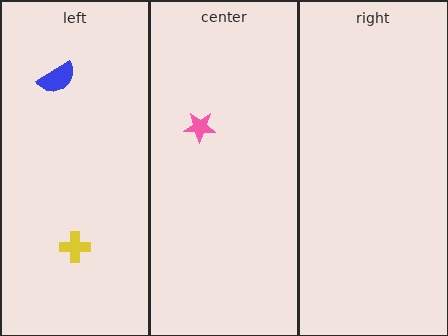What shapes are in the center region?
The pink star.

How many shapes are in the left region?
2.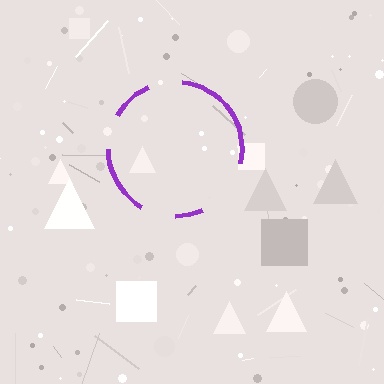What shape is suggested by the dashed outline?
The dashed outline suggests a circle.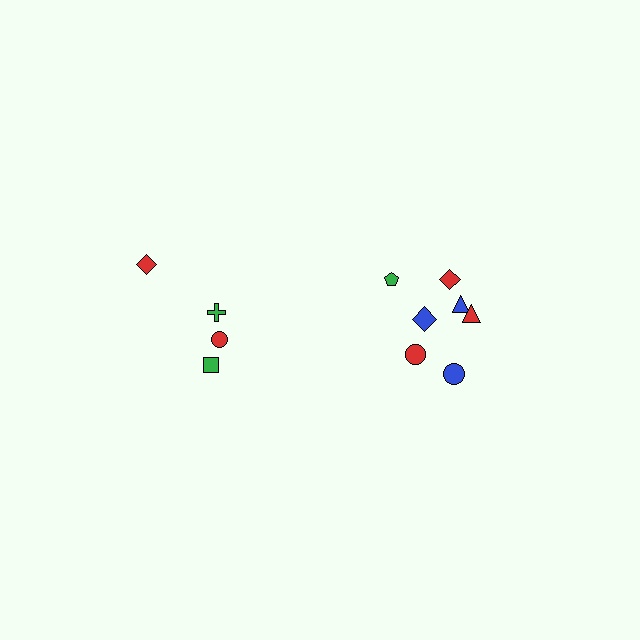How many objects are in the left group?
There are 4 objects.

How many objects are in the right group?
There are 7 objects.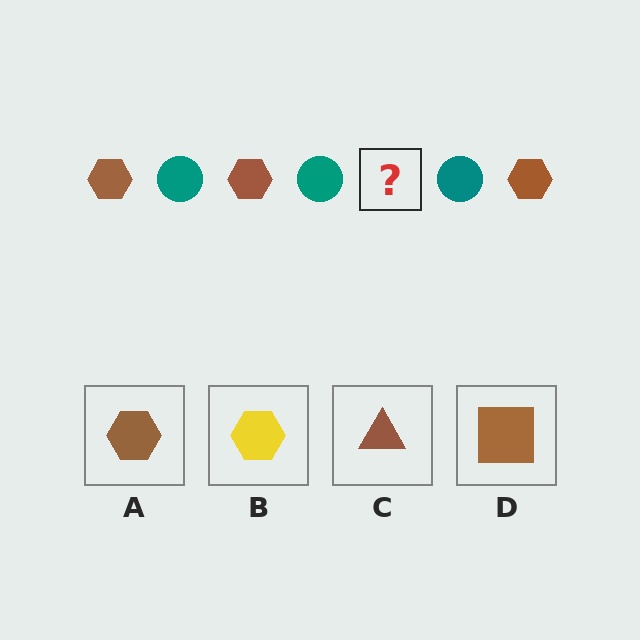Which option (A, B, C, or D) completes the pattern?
A.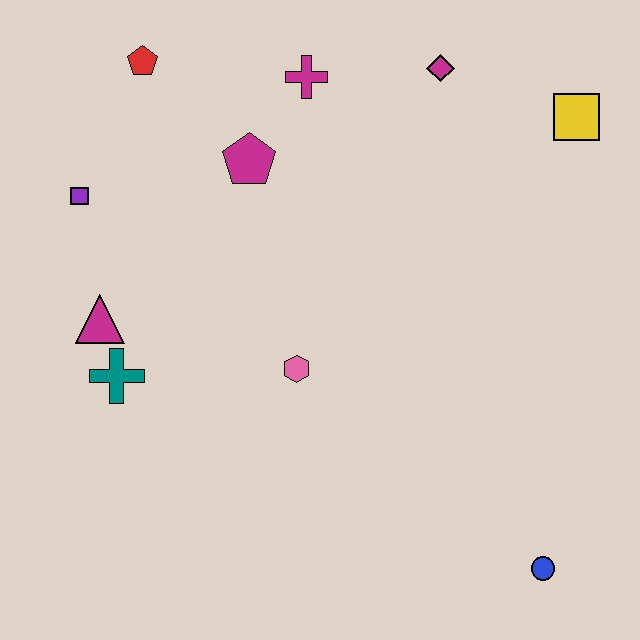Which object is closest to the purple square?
The magenta triangle is closest to the purple square.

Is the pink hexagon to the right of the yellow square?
No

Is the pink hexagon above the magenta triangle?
No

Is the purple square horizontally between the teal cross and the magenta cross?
No